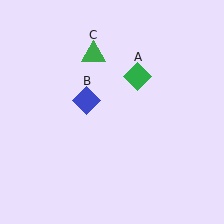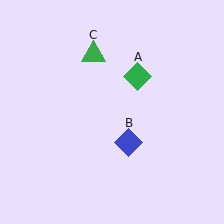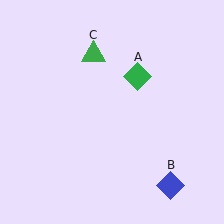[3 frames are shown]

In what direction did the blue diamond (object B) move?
The blue diamond (object B) moved down and to the right.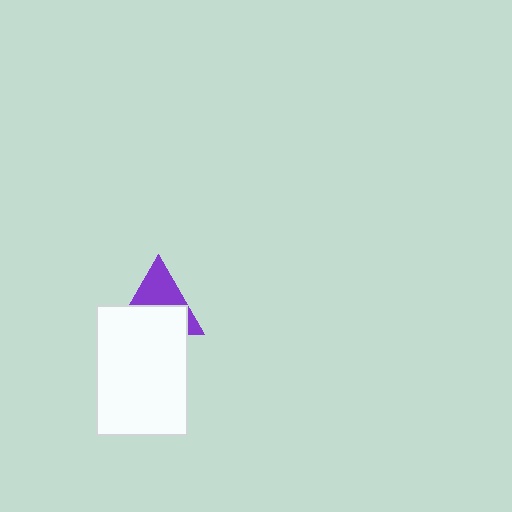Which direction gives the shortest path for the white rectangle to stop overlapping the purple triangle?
Moving down gives the shortest separation.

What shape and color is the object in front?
The object in front is a white rectangle.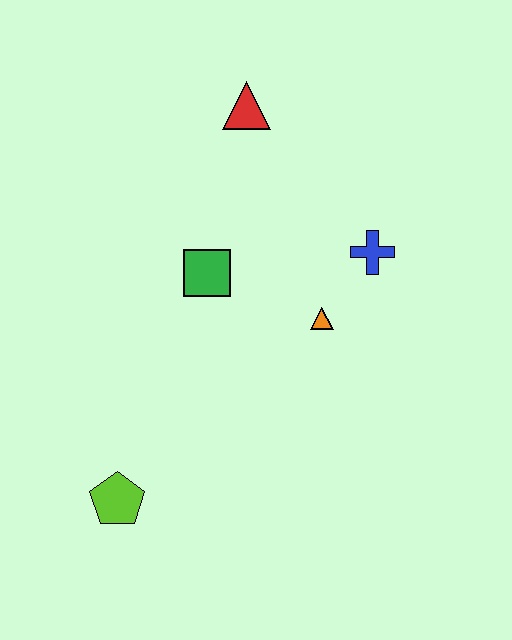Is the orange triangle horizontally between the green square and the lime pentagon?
No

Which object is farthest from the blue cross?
The lime pentagon is farthest from the blue cross.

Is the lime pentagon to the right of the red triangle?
No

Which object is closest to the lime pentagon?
The green square is closest to the lime pentagon.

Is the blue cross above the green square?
Yes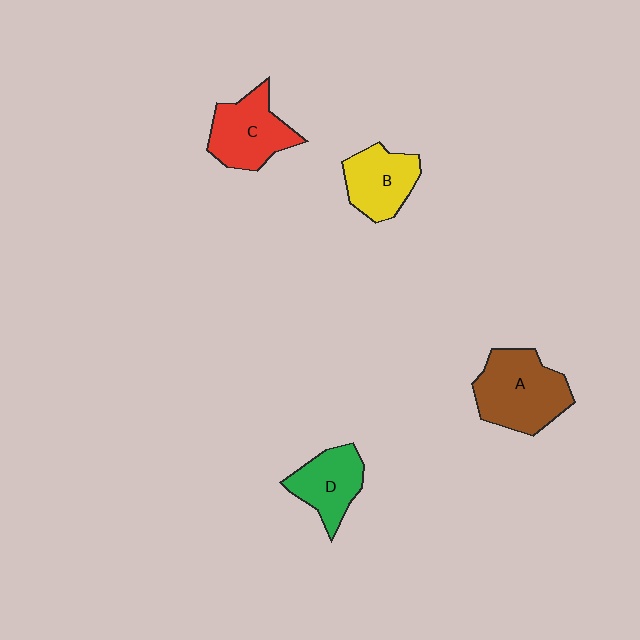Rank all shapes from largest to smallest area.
From largest to smallest: A (brown), C (red), B (yellow), D (green).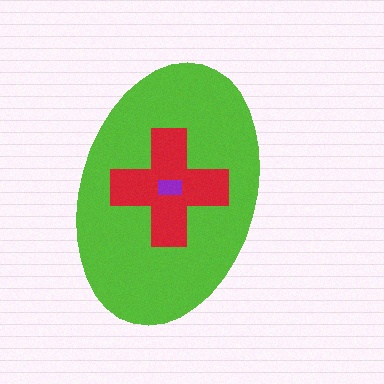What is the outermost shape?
The lime ellipse.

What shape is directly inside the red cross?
The purple rectangle.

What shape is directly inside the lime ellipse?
The red cross.